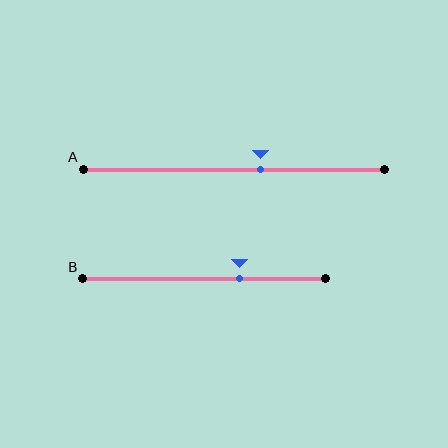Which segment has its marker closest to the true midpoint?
Segment A has its marker closest to the true midpoint.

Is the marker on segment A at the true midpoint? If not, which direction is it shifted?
No, the marker on segment A is shifted to the right by about 9% of the segment length.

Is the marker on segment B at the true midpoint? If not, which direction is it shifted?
No, the marker on segment B is shifted to the right by about 15% of the segment length.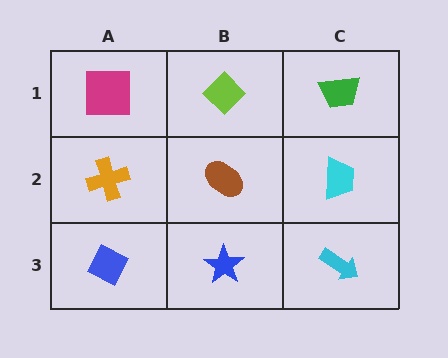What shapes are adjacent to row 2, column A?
A magenta square (row 1, column A), a blue diamond (row 3, column A), a brown ellipse (row 2, column B).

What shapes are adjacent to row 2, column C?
A green trapezoid (row 1, column C), a cyan arrow (row 3, column C), a brown ellipse (row 2, column B).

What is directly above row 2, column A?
A magenta square.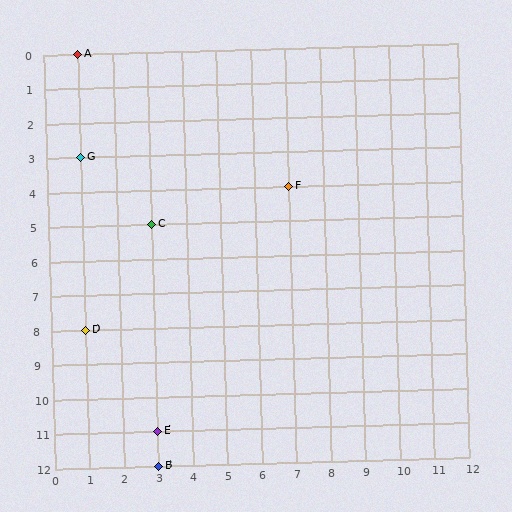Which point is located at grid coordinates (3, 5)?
Point C is at (3, 5).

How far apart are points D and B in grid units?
Points D and B are 2 columns and 4 rows apart (about 4.5 grid units diagonally).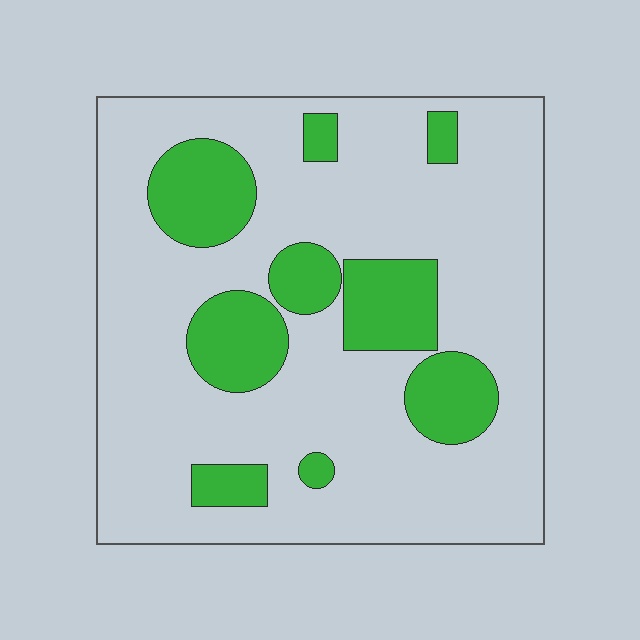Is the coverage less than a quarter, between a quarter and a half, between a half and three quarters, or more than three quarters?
Less than a quarter.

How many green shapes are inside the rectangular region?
9.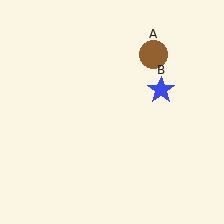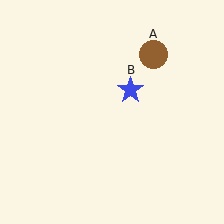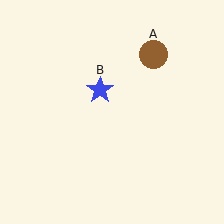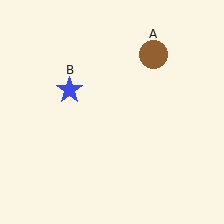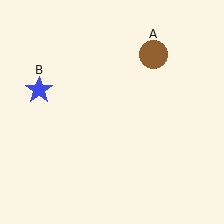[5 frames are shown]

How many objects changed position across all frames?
1 object changed position: blue star (object B).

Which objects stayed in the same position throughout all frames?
Brown circle (object A) remained stationary.